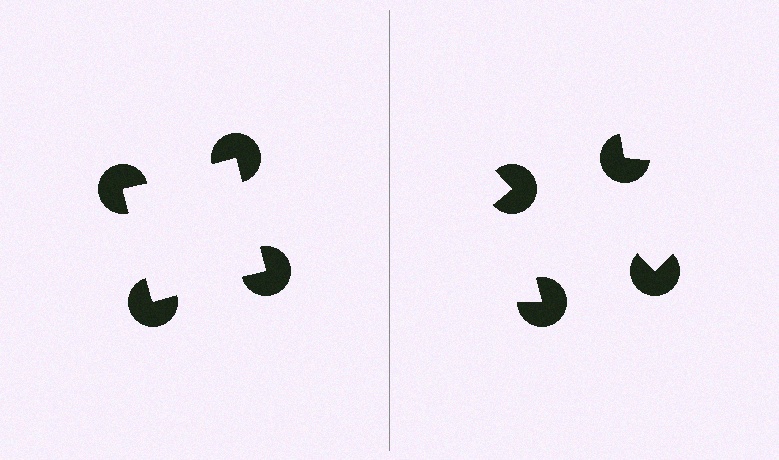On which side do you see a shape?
An illusory square appears on the left side. On the right side the wedge cuts are rotated, so no coherent shape forms.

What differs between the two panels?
The pac-man discs are positioned identically on both sides; only the wedge orientations differ. On the left they align to a square; on the right they are misaligned.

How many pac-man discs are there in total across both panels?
8 — 4 on each side.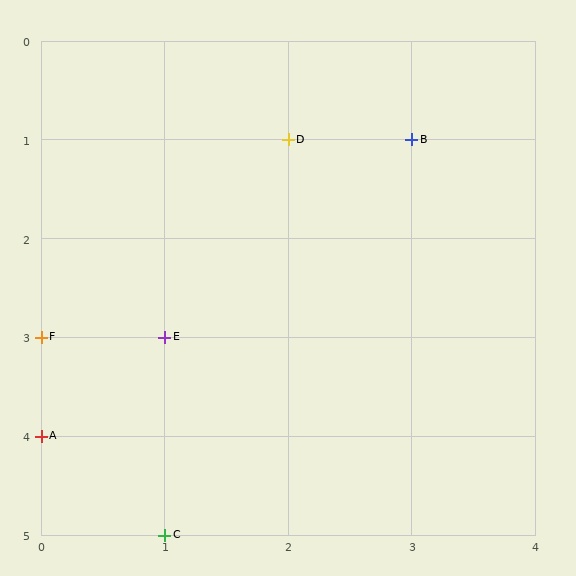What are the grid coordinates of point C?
Point C is at grid coordinates (1, 5).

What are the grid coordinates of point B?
Point B is at grid coordinates (3, 1).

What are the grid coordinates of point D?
Point D is at grid coordinates (2, 1).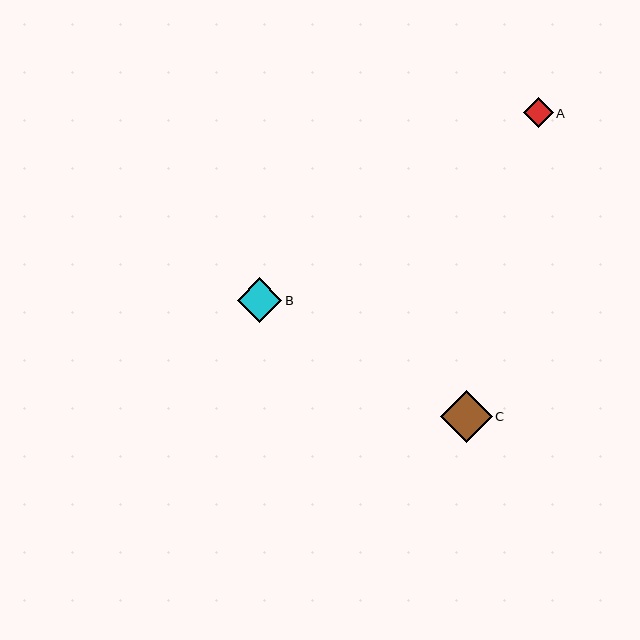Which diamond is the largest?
Diamond C is the largest with a size of approximately 52 pixels.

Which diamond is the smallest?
Diamond A is the smallest with a size of approximately 30 pixels.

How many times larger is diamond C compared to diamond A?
Diamond C is approximately 1.7 times the size of diamond A.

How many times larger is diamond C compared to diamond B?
Diamond C is approximately 1.2 times the size of diamond B.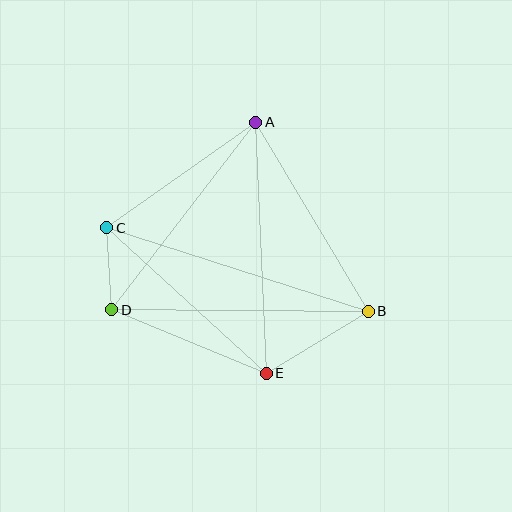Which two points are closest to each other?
Points C and D are closest to each other.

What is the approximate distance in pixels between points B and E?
The distance between B and E is approximately 119 pixels.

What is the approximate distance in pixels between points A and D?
The distance between A and D is approximately 236 pixels.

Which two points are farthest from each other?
Points B and C are farthest from each other.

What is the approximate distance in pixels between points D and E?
The distance between D and E is approximately 167 pixels.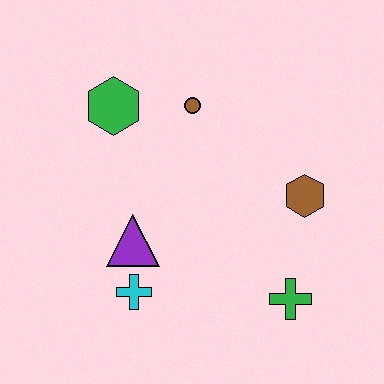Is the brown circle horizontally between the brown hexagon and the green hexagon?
Yes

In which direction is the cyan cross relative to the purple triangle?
The cyan cross is below the purple triangle.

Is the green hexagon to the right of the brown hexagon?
No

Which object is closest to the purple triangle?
The cyan cross is closest to the purple triangle.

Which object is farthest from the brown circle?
The green cross is farthest from the brown circle.